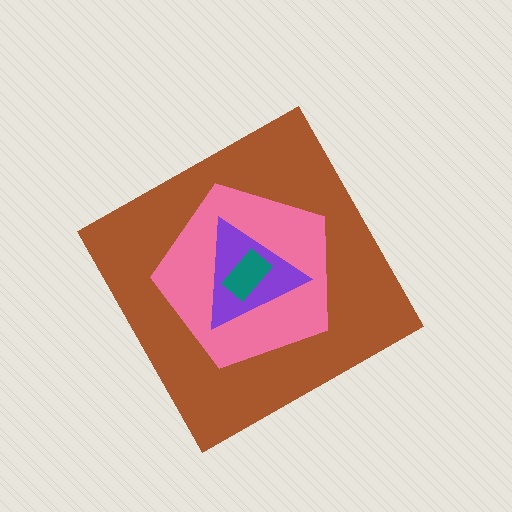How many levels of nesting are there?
4.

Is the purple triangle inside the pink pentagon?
Yes.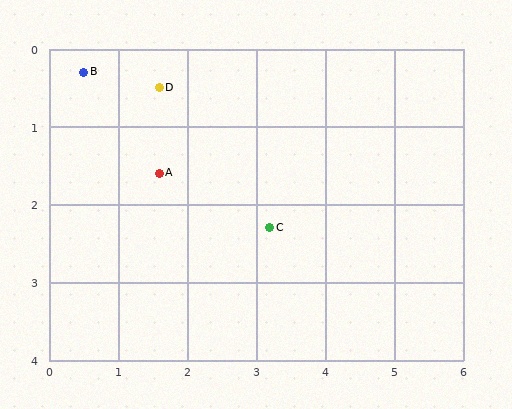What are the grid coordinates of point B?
Point B is at approximately (0.5, 0.3).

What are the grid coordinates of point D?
Point D is at approximately (1.6, 0.5).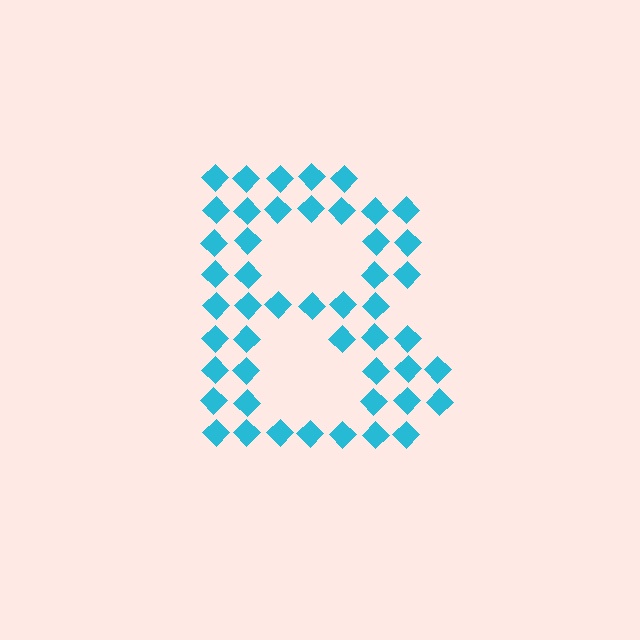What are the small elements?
The small elements are diamonds.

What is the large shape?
The large shape is the letter B.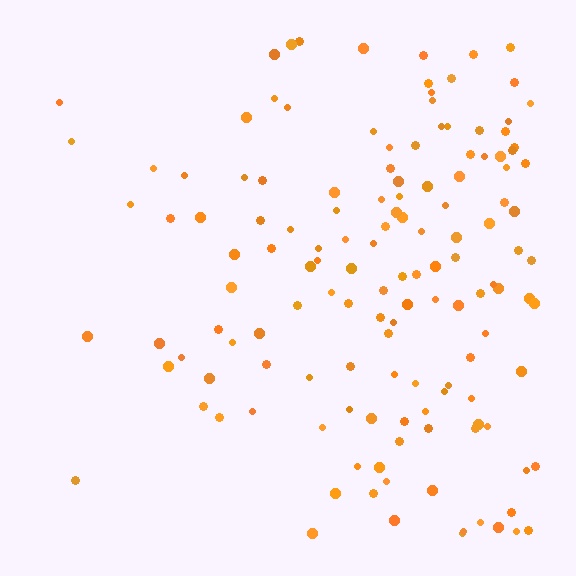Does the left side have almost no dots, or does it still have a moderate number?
Still a moderate number, just noticeably fewer than the right.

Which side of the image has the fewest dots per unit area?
The left.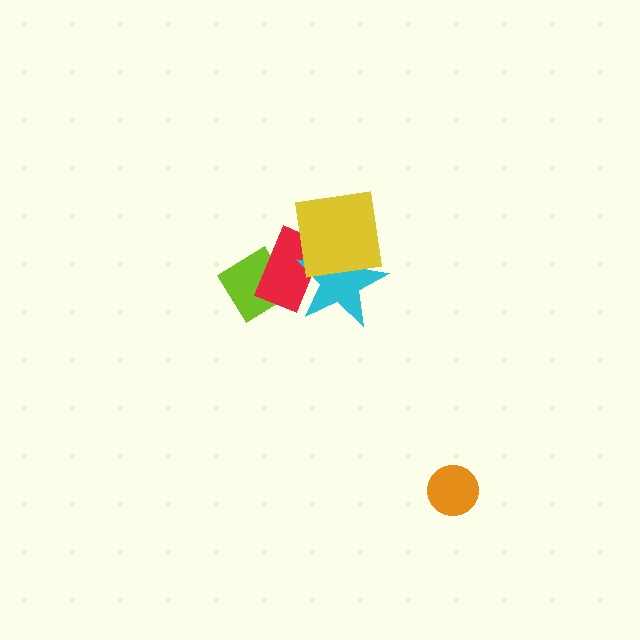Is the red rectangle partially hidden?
Yes, it is partially covered by another shape.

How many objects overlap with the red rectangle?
3 objects overlap with the red rectangle.